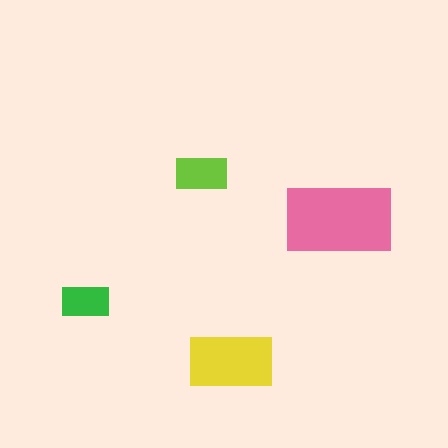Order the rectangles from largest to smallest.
the pink one, the yellow one, the lime one, the green one.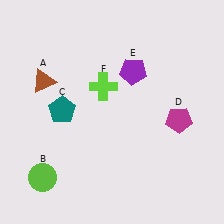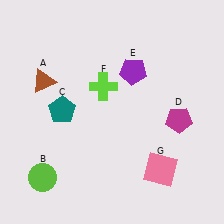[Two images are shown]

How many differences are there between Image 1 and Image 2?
There is 1 difference between the two images.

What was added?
A pink square (G) was added in Image 2.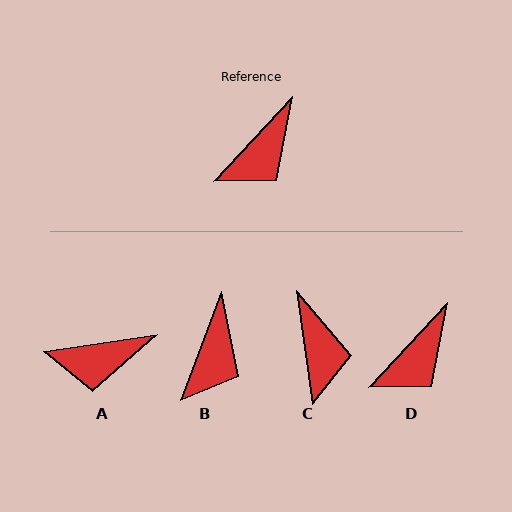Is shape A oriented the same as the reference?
No, it is off by about 39 degrees.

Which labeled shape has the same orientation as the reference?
D.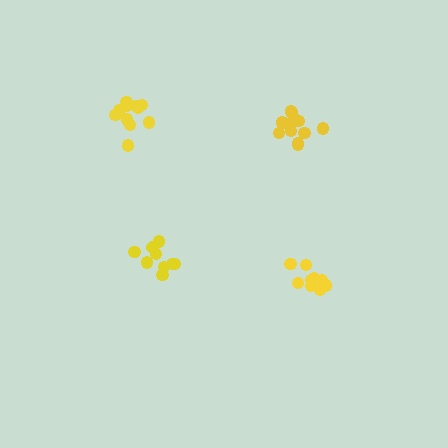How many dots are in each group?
Group 1: 9 dots, Group 2: 9 dots, Group 3: 13 dots, Group 4: 13 dots (44 total).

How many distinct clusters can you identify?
There are 4 distinct clusters.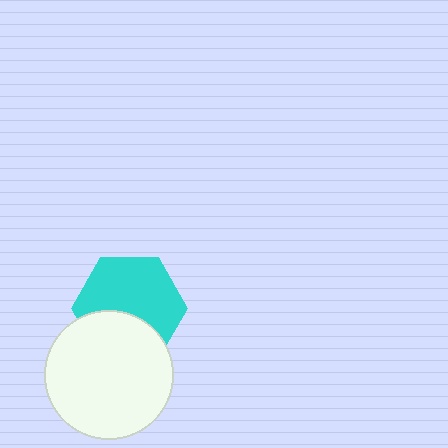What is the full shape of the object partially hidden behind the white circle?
The partially hidden object is a cyan hexagon.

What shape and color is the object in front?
The object in front is a white circle.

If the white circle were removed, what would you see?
You would see the complete cyan hexagon.